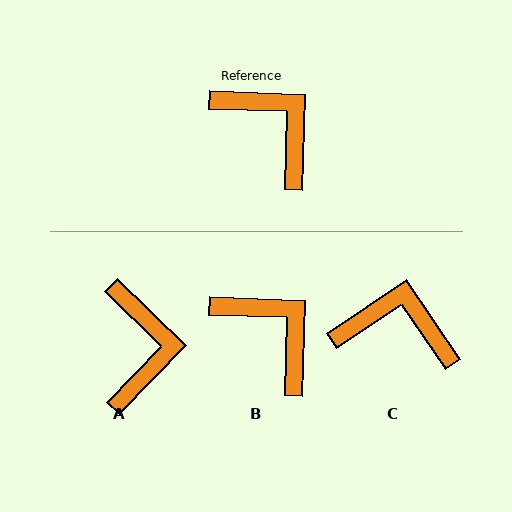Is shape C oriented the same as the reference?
No, it is off by about 36 degrees.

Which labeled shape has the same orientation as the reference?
B.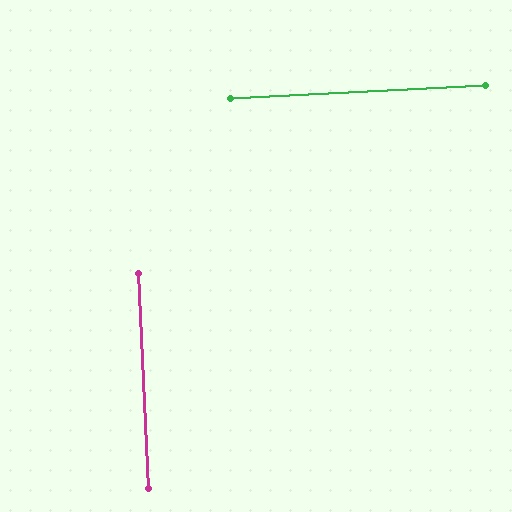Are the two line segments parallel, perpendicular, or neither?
Perpendicular — they meet at approximately 90°.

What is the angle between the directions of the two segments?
Approximately 90 degrees.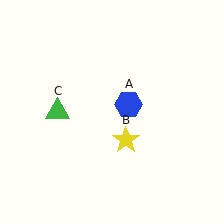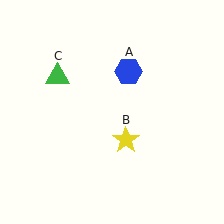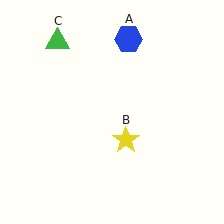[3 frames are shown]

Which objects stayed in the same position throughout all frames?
Yellow star (object B) remained stationary.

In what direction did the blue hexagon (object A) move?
The blue hexagon (object A) moved up.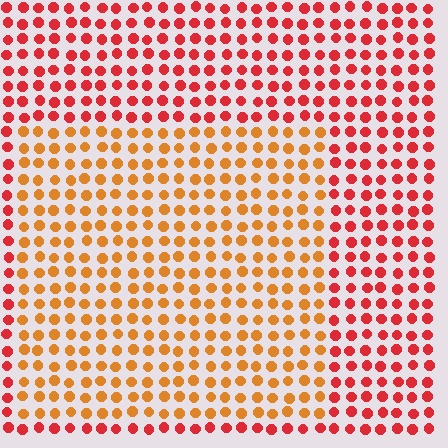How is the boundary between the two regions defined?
The boundary is defined purely by a slight shift in hue (about 35 degrees). Spacing, size, and orientation are identical on both sides.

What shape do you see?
I see a rectangle.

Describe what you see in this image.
The image is filled with small red elements in a uniform arrangement. A rectangle-shaped region is visible where the elements are tinted to a slightly different hue, forming a subtle color boundary.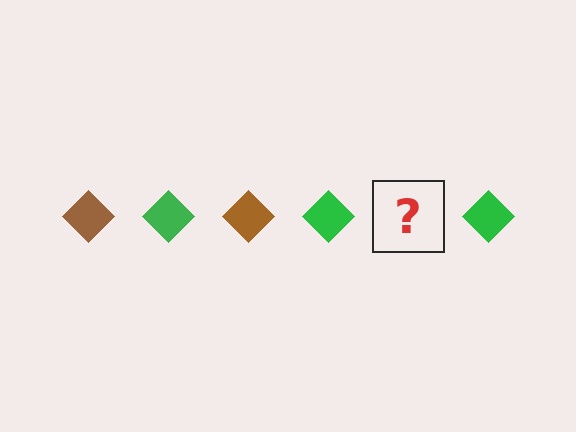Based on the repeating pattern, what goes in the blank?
The blank should be a brown diamond.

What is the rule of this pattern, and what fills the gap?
The rule is that the pattern cycles through brown, green diamonds. The gap should be filled with a brown diamond.